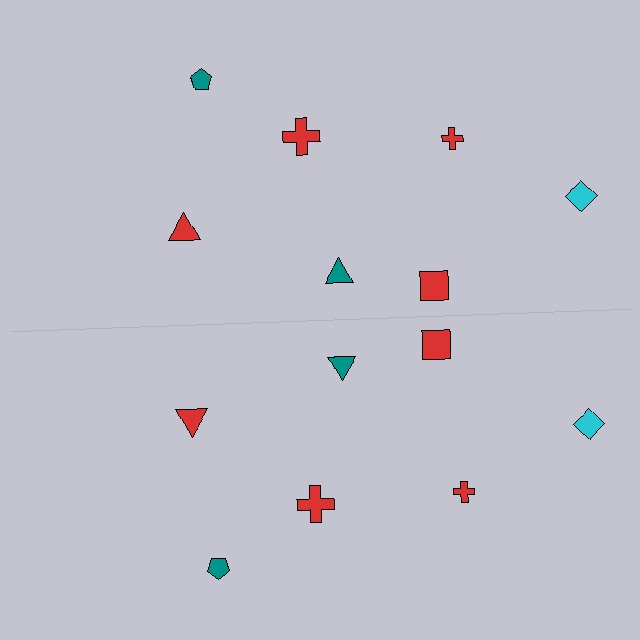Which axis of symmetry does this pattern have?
The pattern has a horizontal axis of symmetry running through the center of the image.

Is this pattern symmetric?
Yes, this pattern has bilateral (reflection) symmetry.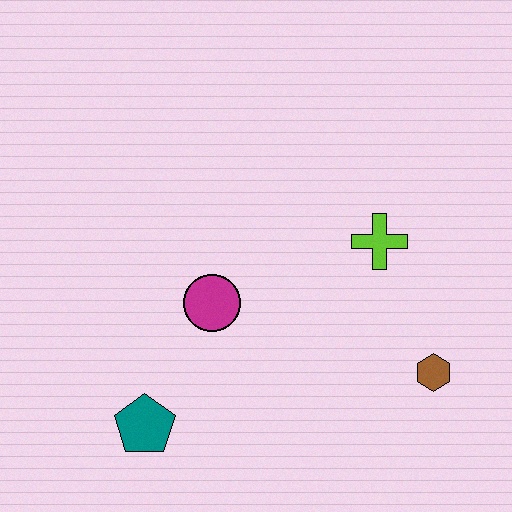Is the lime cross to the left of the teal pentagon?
No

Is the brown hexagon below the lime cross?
Yes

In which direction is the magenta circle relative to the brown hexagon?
The magenta circle is to the left of the brown hexagon.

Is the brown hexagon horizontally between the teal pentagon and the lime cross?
No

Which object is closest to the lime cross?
The brown hexagon is closest to the lime cross.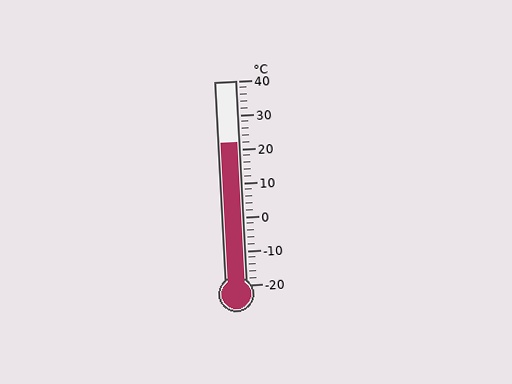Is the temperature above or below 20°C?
The temperature is above 20°C.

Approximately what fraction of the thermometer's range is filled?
The thermometer is filled to approximately 70% of its range.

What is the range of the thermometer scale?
The thermometer scale ranges from -20°C to 40°C.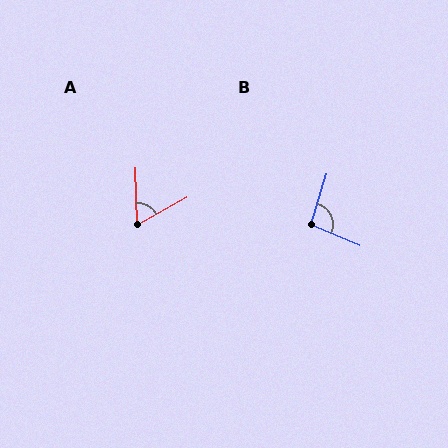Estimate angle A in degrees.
Approximately 62 degrees.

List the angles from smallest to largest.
A (62°), B (95°).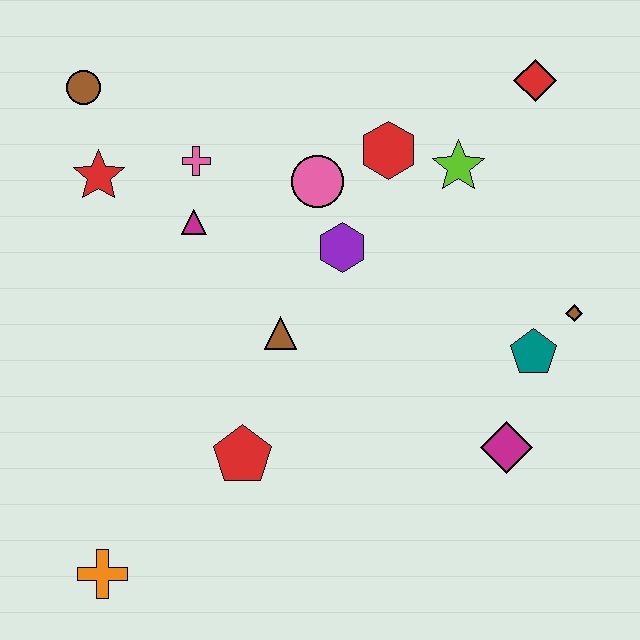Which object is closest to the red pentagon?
The brown triangle is closest to the red pentagon.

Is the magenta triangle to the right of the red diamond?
No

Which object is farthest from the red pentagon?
The red diamond is farthest from the red pentagon.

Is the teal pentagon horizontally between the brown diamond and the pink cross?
Yes